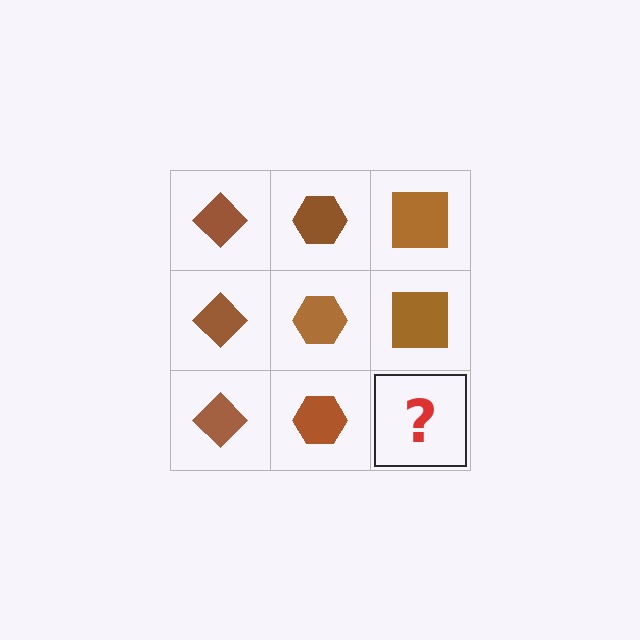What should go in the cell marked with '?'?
The missing cell should contain a brown square.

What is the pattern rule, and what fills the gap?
The rule is that each column has a consistent shape. The gap should be filled with a brown square.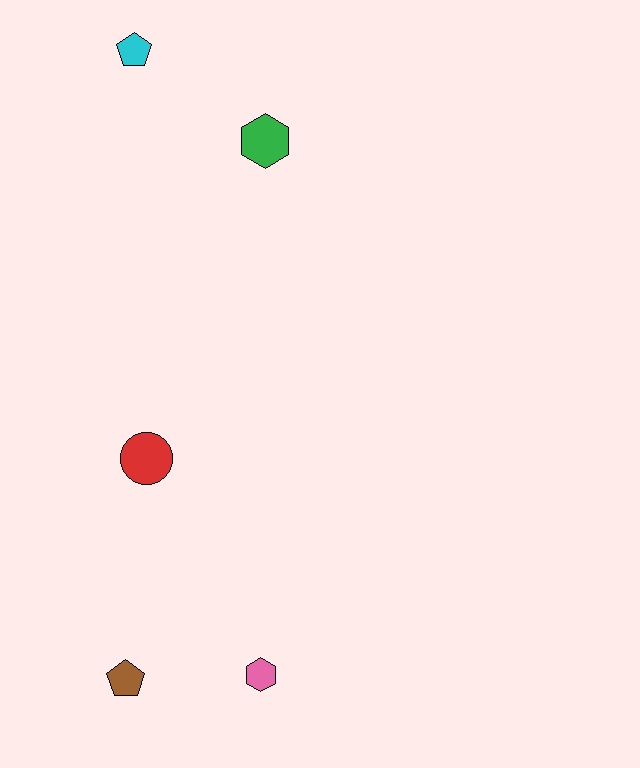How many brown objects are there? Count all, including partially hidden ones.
There is 1 brown object.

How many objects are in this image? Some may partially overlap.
There are 5 objects.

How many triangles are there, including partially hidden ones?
There are no triangles.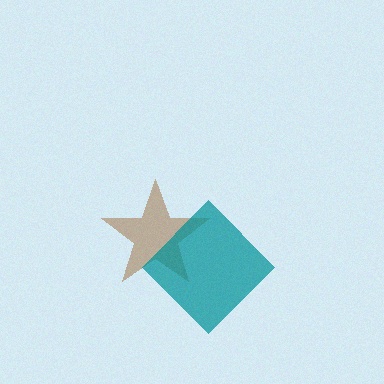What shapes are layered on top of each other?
The layered shapes are: a brown star, a teal diamond.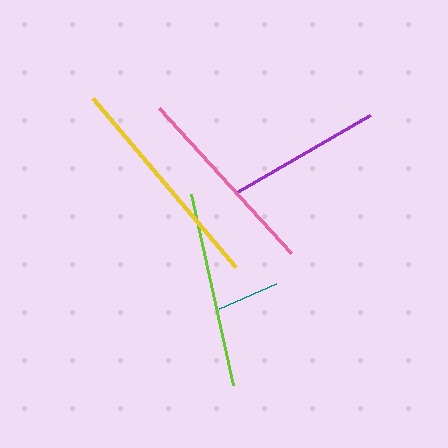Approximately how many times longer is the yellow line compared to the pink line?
The yellow line is approximately 1.1 times the length of the pink line.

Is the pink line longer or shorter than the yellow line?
The yellow line is longer than the pink line.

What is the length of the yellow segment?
The yellow segment is approximately 221 pixels long.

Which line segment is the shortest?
The teal line is the shortest at approximately 63 pixels.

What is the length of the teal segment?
The teal segment is approximately 63 pixels long.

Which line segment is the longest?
The yellow line is the longest at approximately 221 pixels.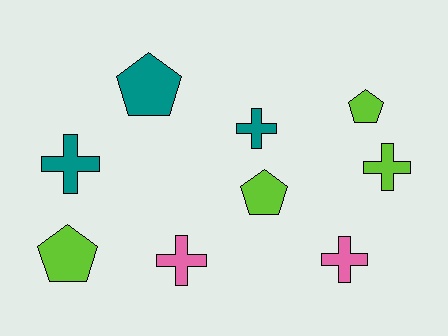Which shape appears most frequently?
Cross, with 5 objects.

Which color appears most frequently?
Lime, with 4 objects.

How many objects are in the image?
There are 9 objects.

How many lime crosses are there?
There is 1 lime cross.